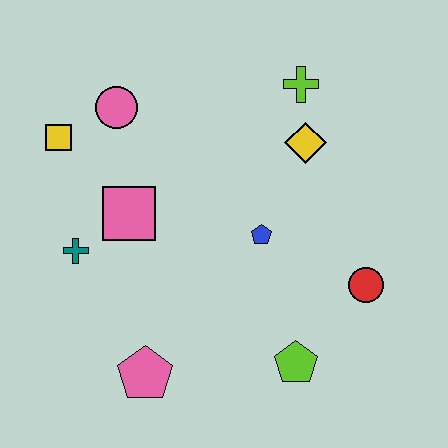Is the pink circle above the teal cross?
Yes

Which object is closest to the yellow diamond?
The lime cross is closest to the yellow diamond.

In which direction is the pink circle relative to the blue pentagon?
The pink circle is to the left of the blue pentagon.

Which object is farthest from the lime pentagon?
The yellow square is farthest from the lime pentagon.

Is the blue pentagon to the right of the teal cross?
Yes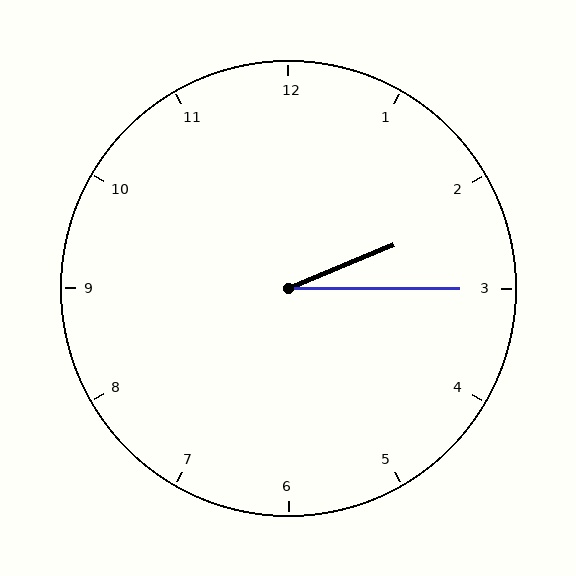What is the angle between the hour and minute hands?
Approximately 22 degrees.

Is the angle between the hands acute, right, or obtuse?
It is acute.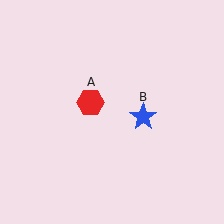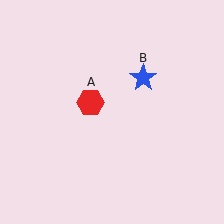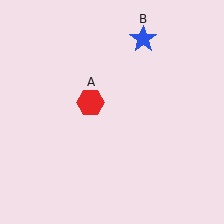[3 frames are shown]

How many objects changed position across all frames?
1 object changed position: blue star (object B).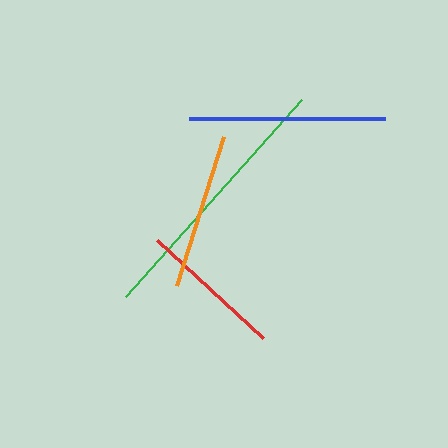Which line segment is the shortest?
The red line is the shortest at approximately 144 pixels.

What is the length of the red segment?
The red segment is approximately 144 pixels long.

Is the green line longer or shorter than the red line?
The green line is longer than the red line.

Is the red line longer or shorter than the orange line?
The orange line is longer than the red line.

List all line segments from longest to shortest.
From longest to shortest: green, blue, orange, red.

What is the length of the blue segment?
The blue segment is approximately 196 pixels long.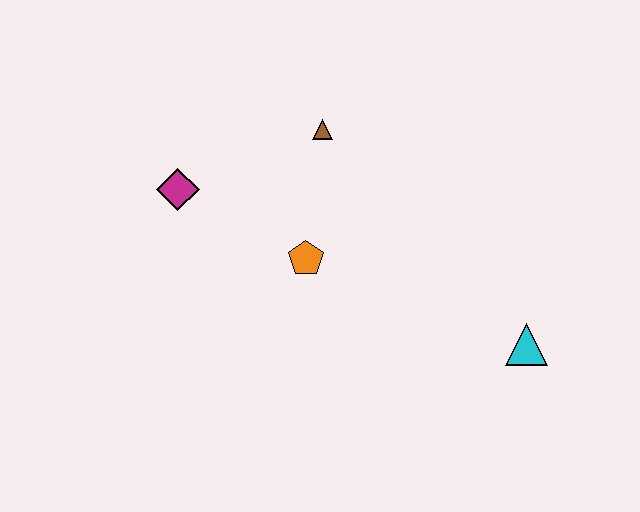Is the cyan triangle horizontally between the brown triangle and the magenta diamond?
No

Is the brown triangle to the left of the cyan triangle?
Yes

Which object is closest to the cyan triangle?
The orange pentagon is closest to the cyan triangle.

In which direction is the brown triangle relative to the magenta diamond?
The brown triangle is to the right of the magenta diamond.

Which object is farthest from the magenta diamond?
The cyan triangle is farthest from the magenta diamond.